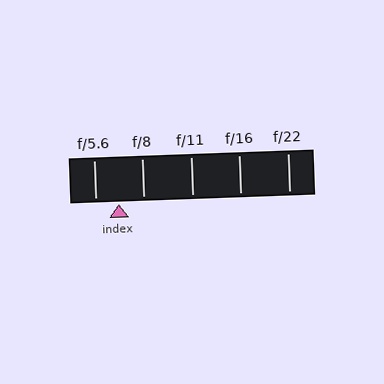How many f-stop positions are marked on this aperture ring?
There are 5 f-stop positions marked.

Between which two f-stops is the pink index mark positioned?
The index mark is between f/5.6 and f/8.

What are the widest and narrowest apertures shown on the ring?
The widest aperture shown is f/5.6 and the narrowest is f/22.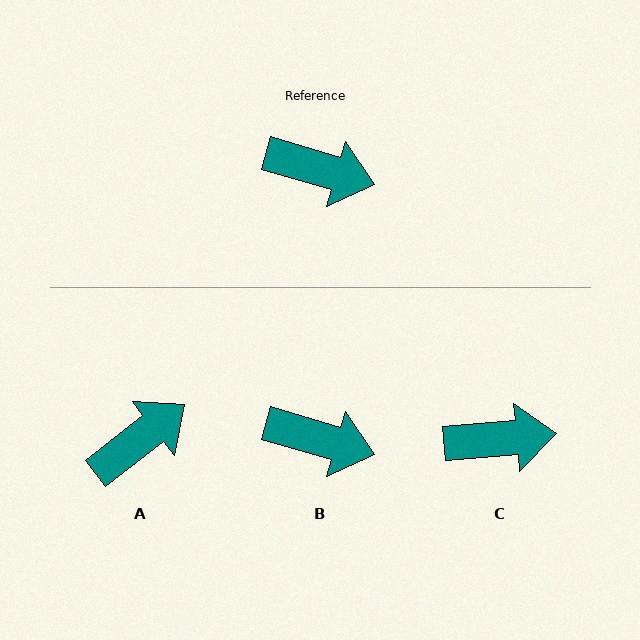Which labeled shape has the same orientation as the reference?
B.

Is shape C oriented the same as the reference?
No, it is off by about 21 degrees.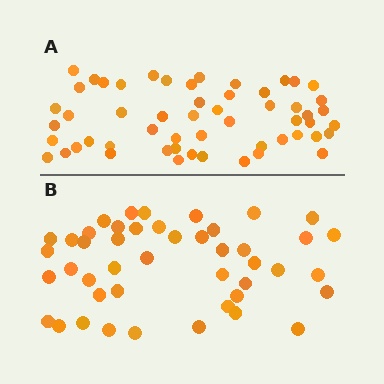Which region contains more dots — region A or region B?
Region A (the top region) has more dots.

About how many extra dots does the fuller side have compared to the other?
Region A has roughly 10 or so more dots than region B.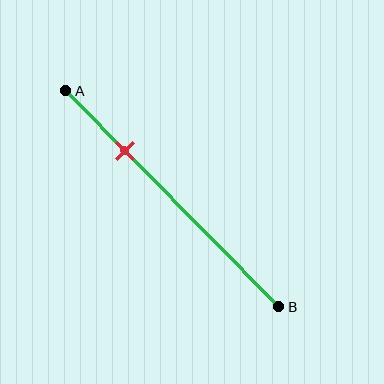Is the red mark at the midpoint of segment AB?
No, the mark is at about 30% from A, not at the 50% midpoint.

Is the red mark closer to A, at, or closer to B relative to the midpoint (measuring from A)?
The red mark is closer to point A than the midpoint of segment AB.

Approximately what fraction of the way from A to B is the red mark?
The red mark is approximately 30% of the way from A to B.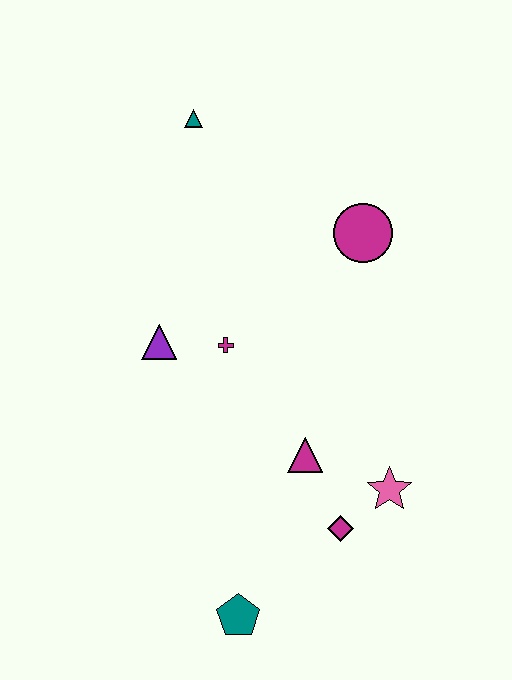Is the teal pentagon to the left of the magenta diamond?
Yes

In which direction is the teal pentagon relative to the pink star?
The teal pentagon is to the left of the pink star.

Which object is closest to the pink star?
The magenta diamond is closest to the pink star.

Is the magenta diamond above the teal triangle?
No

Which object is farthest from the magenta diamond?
The teal triangle is farthest from the magenta diamond.